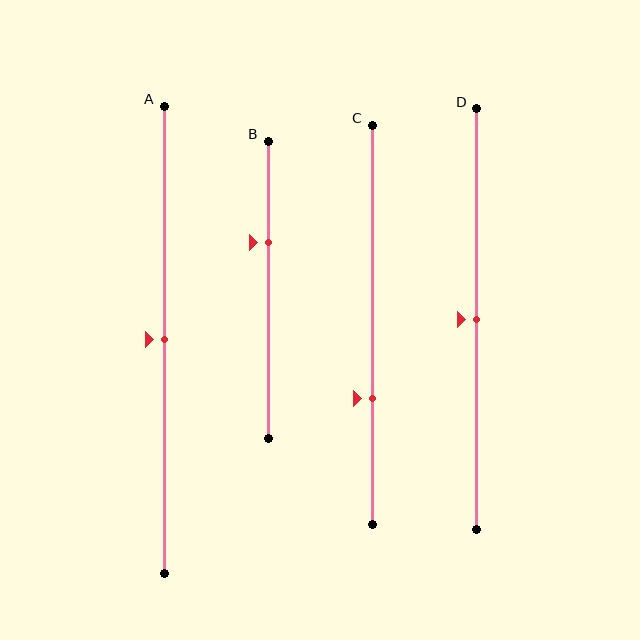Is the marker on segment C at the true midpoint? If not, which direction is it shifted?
No, the marker on segment C is shifted downward by about 18% of the segment length.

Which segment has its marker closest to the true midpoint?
Segment A has its marker closest to the true midpoint.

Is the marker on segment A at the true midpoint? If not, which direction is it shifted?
Yes, the marker on segment A is at the true midpoint.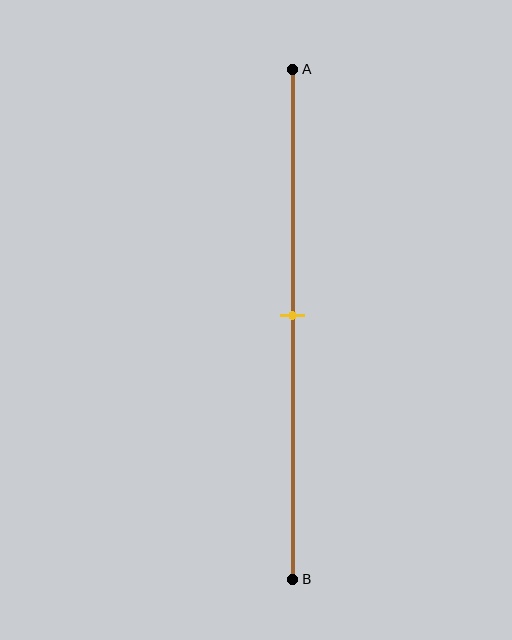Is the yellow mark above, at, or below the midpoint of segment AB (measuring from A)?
The yellow mark is approximately at the midpoint of segment AB.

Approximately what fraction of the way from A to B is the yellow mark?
The yellow mark is approximately 50% of the way from A to B.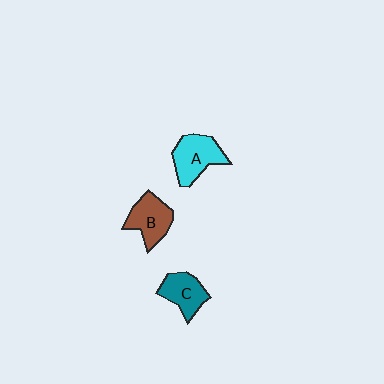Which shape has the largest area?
Shape A (cyan).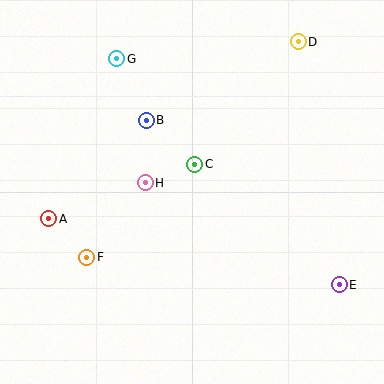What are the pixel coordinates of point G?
Point G is at (117, 59).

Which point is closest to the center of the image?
Point C at (195, 164) is closest to the center.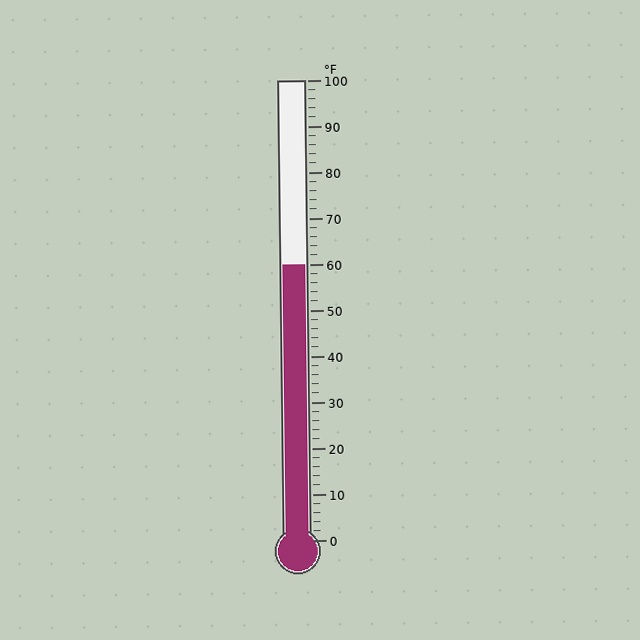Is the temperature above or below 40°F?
The temperature is above 40°F.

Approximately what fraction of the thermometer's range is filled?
The thermometer is filled to approximately 60% of its range.